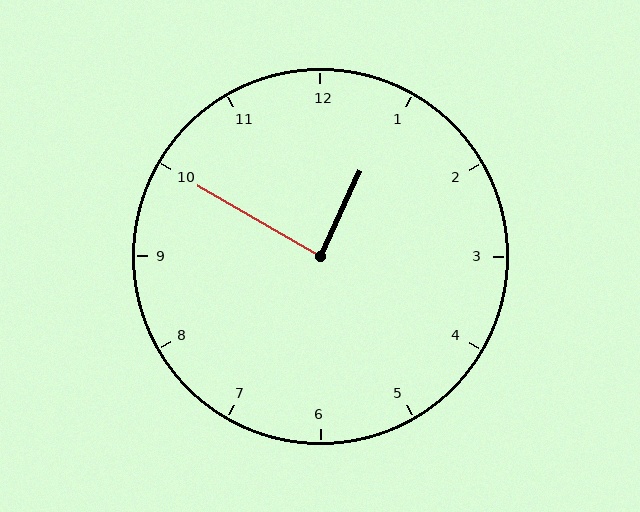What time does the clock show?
12:50.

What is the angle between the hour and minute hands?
Approximately 85 degrees.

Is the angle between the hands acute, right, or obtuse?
It is right.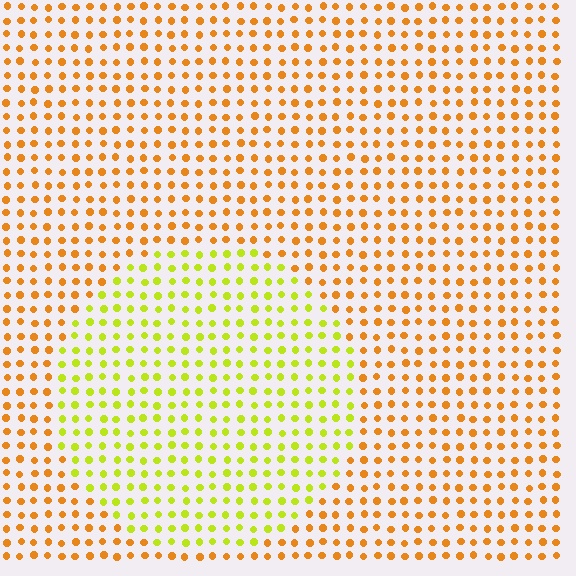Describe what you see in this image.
The image is filled with small orange elements in a uniform arrangement. A circle-shaped region is visible where the elements are tinted to a slightly different hue, forming a subtle color boundary.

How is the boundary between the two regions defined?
The boundary is defined purely by a slight shift in hue (about 42 degrees). Spacing, size, and orientation are identical on both sides.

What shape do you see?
I see a circle.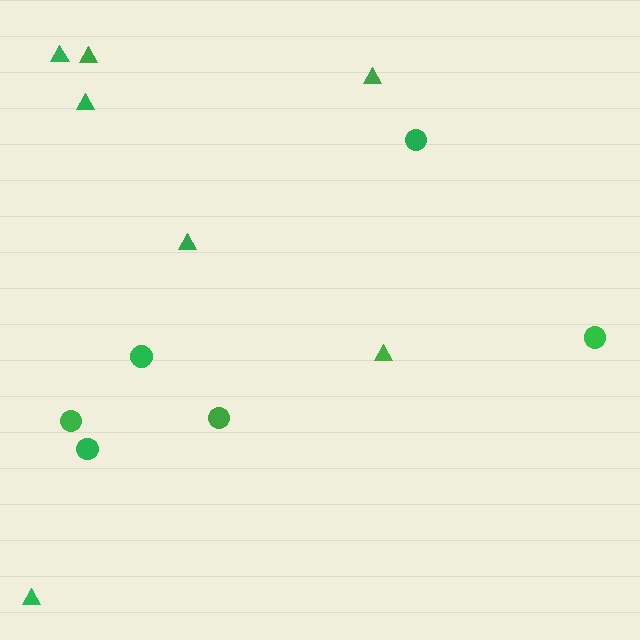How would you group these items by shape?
There are 2 groups: one group of triangles (7) and one group of circles (6).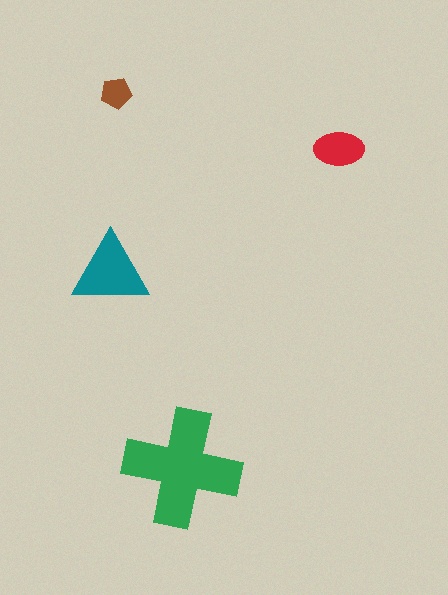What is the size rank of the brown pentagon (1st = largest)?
4th.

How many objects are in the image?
There are 4 objects in the image.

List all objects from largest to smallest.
The green cross, the teal triangle, the red ellipse, the brown pentagon.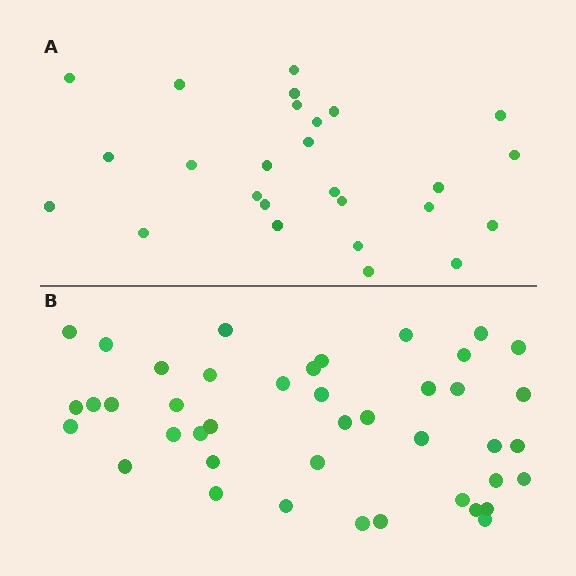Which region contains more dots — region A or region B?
Region B (the bottom region) has more dots.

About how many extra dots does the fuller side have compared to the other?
Region B has approximately 15 more dots than region A.